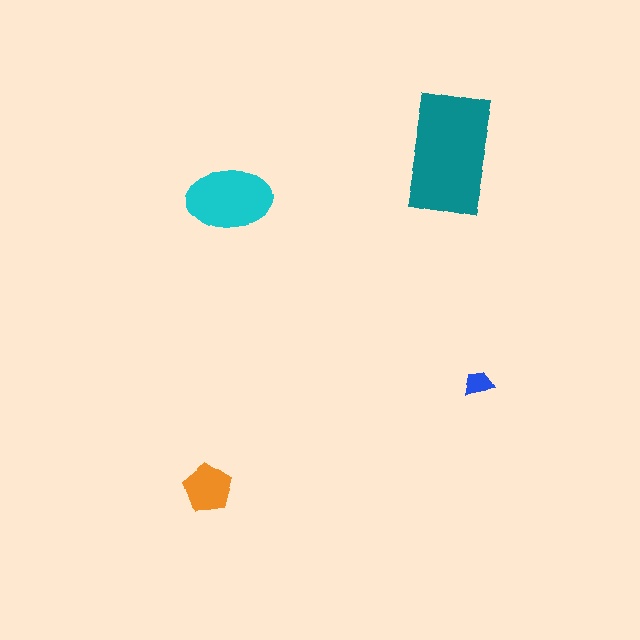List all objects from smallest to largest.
The blue trapezoid, the orange pentagon, the cyan ellipse, the teal rectangle.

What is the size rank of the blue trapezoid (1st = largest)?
4th.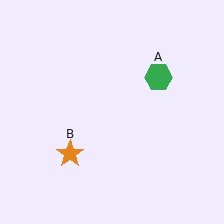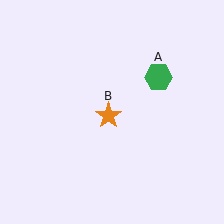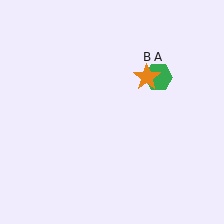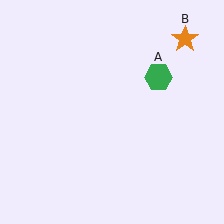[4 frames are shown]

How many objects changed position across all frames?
1 object changed position: orange star (object B).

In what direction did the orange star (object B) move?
The orange star (object B) moved up and to the right.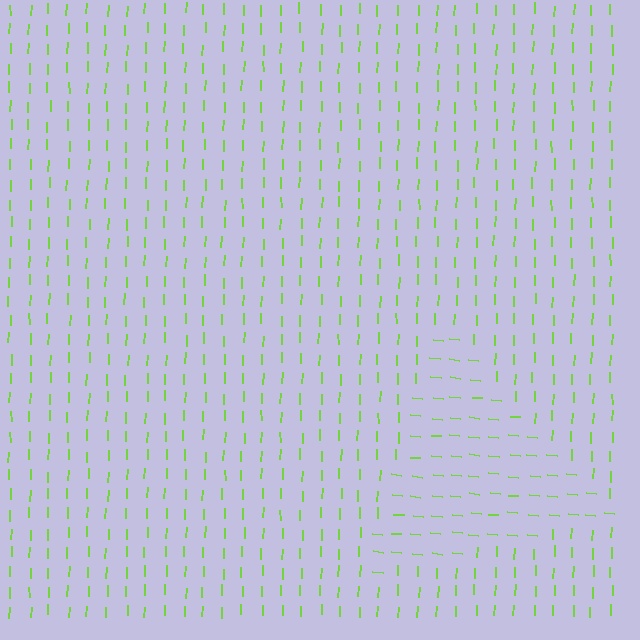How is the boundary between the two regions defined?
The boundary is defined purely by a change in line orientation (approximately 86 degrees difference). All lines are the same color and thickness.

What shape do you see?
I see a triangle.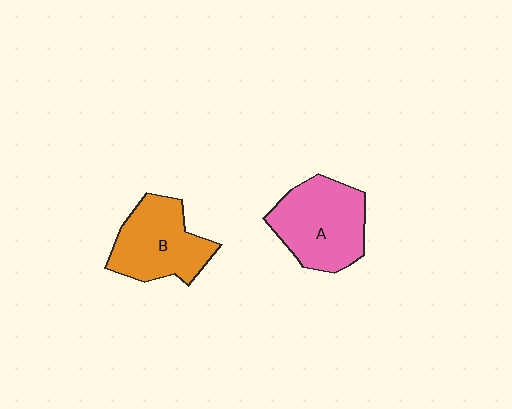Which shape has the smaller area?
Shape B (orange).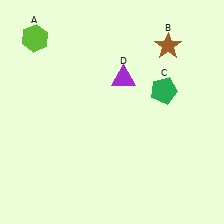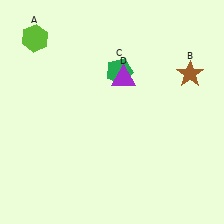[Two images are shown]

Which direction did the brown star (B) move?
The brown star (B) moved down.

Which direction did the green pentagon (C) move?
The green pentagon (C) moved left.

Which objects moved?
The objects that moved are: the brown star (B), the green pentagon (C).